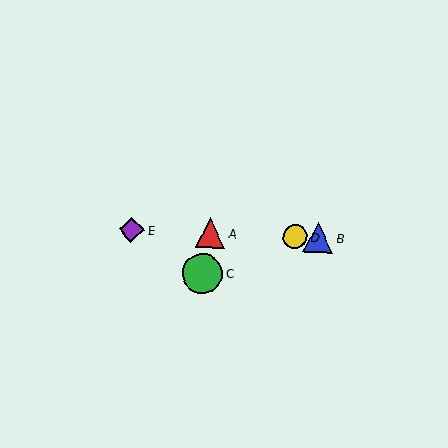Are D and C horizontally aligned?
No, D is at y≈237 and C is at y≈274.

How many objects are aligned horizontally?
4 objects (A, B, D, E) are aligned horizontally.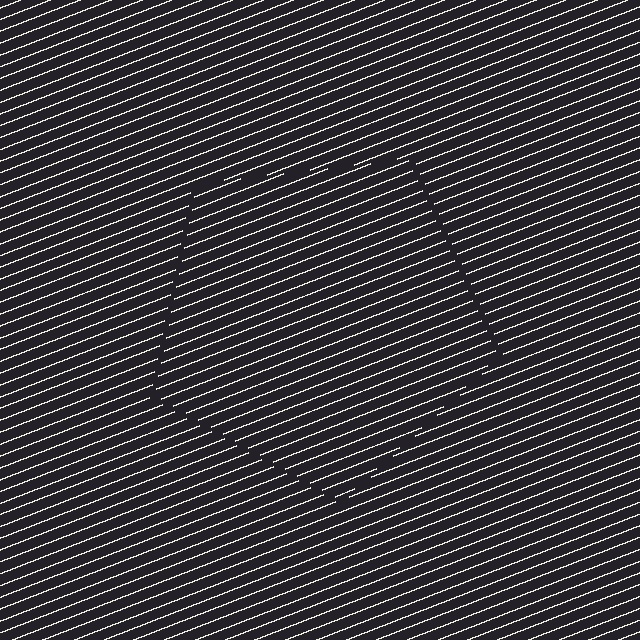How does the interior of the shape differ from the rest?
The interior of the shape contains the same grating, shifted by half a period — the contour is defined by the phase discontinuity where line-ends from the inner and outer gratings abut.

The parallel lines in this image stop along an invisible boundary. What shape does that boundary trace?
An illusory pentagon. The interior of the shape contains the same grating, shifted by half a period — the contour is defined by the phase discontinuity where line-ends from the inner and outer gratings abut.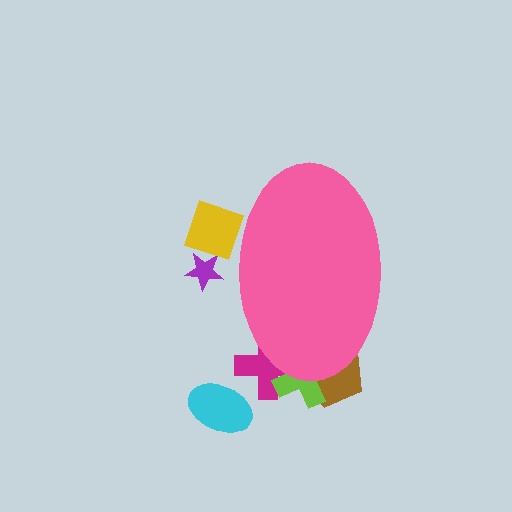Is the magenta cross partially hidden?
Yes, the magenta cross is partially hidden behind the pink ellipse.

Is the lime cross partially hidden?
Yes, the lime cross is partially hidden behind the pink ellipse.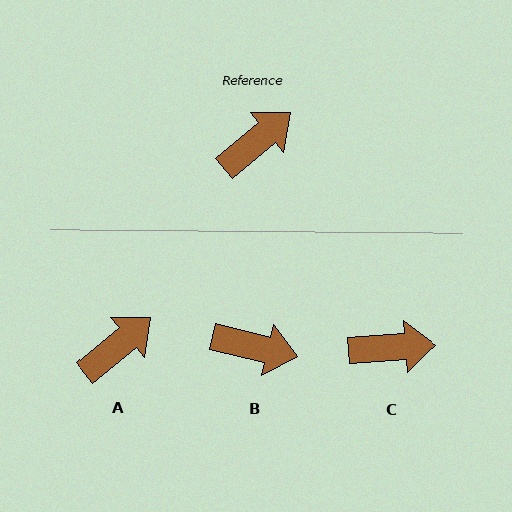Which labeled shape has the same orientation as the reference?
A.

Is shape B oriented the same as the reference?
No, it is off by about 54 degrees.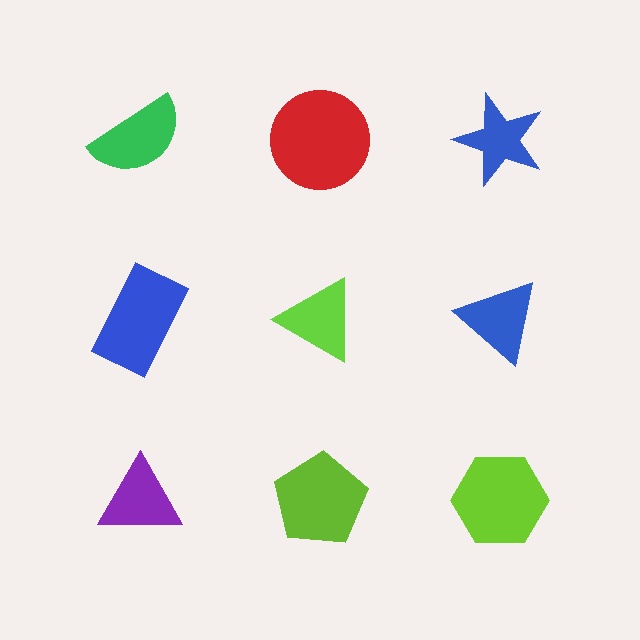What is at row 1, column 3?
A blue star.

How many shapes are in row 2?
3 shapes.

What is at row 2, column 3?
A blue triangle.